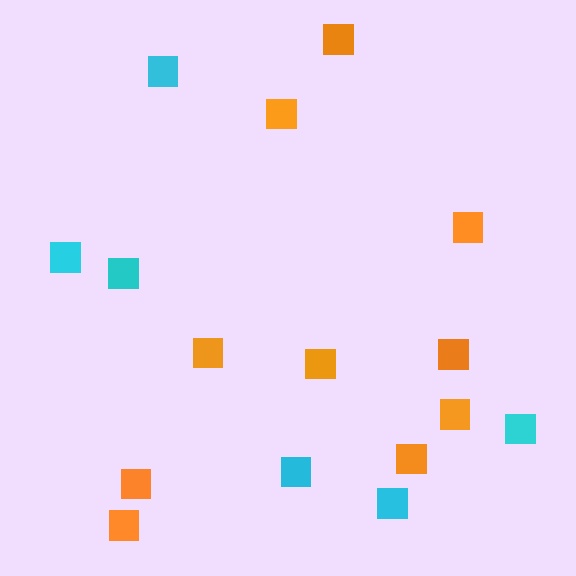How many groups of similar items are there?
There are 2 groups: one group of orange squares (10) and one group of cyan squares (6).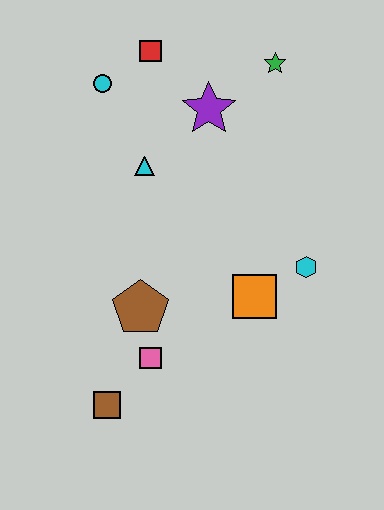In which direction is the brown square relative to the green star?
The brown square is below the green star.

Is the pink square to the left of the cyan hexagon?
Yes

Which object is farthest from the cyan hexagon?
The cyan circle is farthest from the cyan hexagon.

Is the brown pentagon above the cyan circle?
No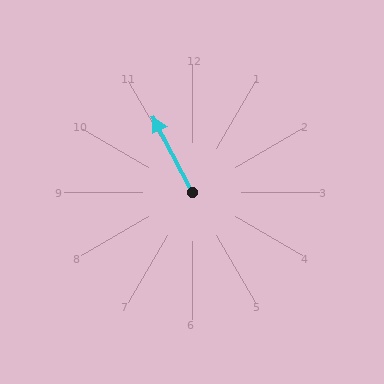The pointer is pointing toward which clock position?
Roughly 11 o'clock.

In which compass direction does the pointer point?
Northwest.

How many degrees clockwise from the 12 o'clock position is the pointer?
Approximately 332 degrees.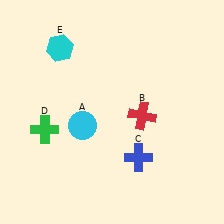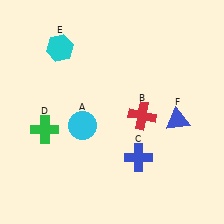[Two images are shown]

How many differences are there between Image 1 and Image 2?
There is 1 difference between the two images.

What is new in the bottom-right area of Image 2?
A blue triangle (F) was added in the bottom-right area of Image 2.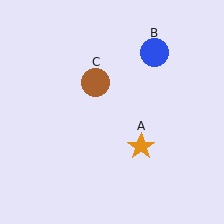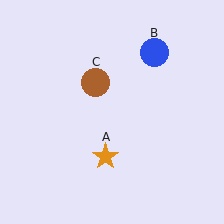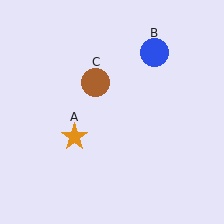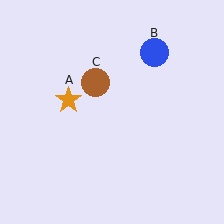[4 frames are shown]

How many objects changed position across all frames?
1 object changed position: orange star (object A).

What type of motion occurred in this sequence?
The orange star (object A) rotated clockwise around the center of the scene.